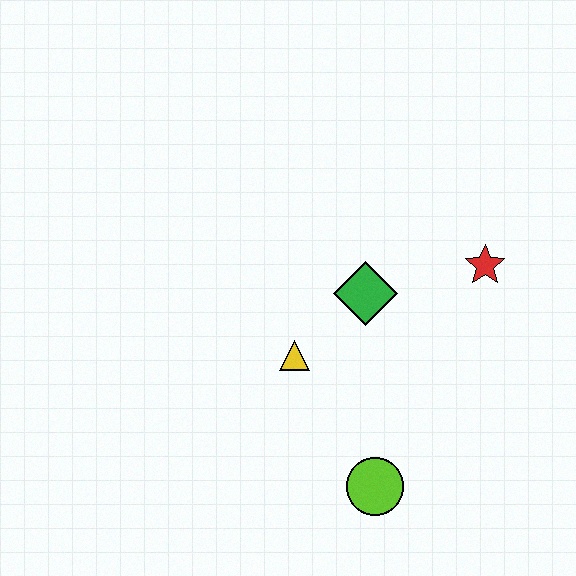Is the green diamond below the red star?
Yes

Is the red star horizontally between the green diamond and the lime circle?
No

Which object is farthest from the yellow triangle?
The red star is farthest from the yellow triangle.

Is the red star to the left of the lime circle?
No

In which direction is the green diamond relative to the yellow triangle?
The green diamond is to the right of the yellow triangle.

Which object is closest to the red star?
The green diamond is closest to the red star.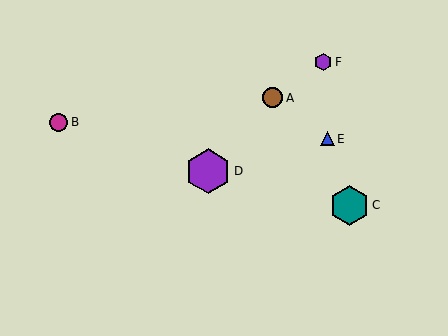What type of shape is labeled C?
Shape C is a teal hexagon.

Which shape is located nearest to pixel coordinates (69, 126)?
The magenta circle (labeled B) at (59, 122) is nearest to that location.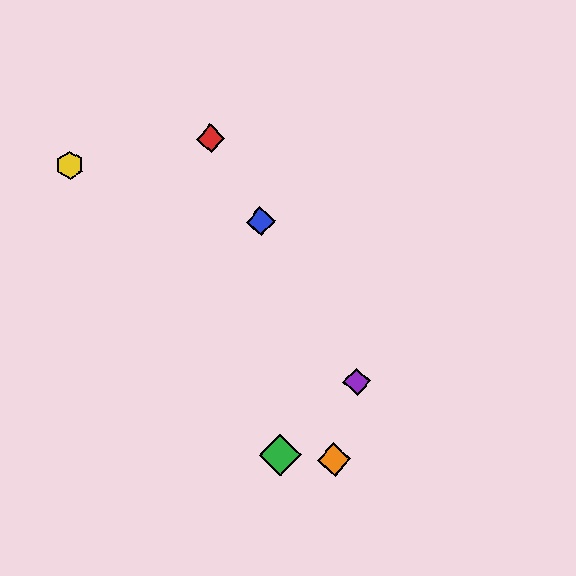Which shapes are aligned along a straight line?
The red diamond, the blue diamond, the purple diamond are aligned along a straight line.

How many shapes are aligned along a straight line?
3 shapes (the red diamond, the blue diamond, the purple diamond) are aligned along a straight line.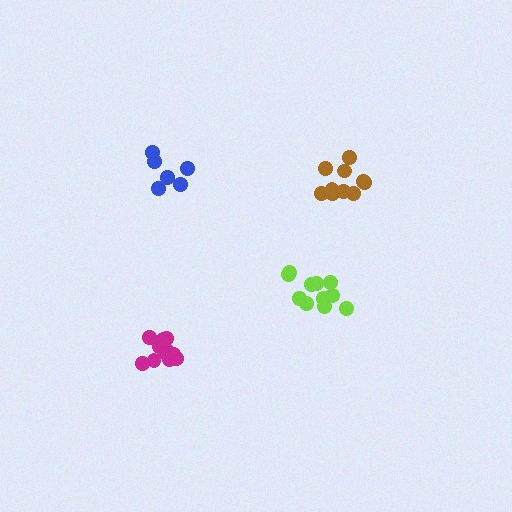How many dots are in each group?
Group 1: 6 dots, Group 2: 11 dots, Group 3: 10 dots, Group 4: 11 dots (38 total).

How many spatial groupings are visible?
There are 4 spatial groupings.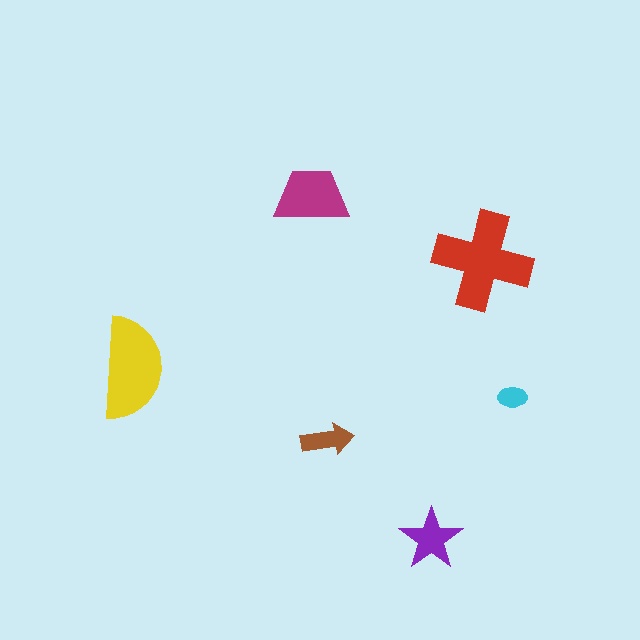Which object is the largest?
The red cross.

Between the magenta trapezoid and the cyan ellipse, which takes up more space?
The magenta trapezoid.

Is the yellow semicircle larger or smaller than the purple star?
Larger.